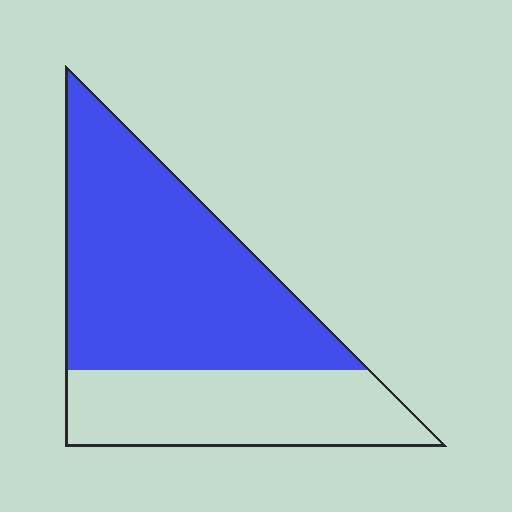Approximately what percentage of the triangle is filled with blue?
Approximately 65%.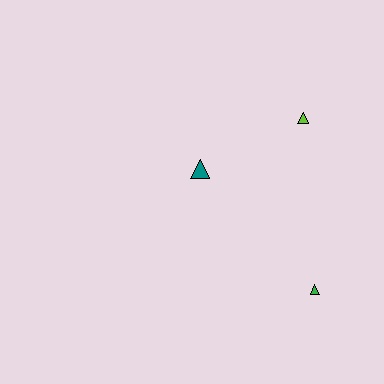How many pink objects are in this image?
There are no pink objects.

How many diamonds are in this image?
There are no diamonds.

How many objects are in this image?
There are 3 objects.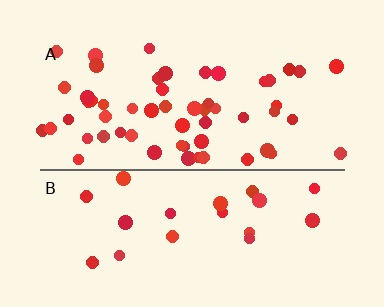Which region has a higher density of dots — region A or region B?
A (the top).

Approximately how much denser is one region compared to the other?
Approximately 2.6× — region A over region B.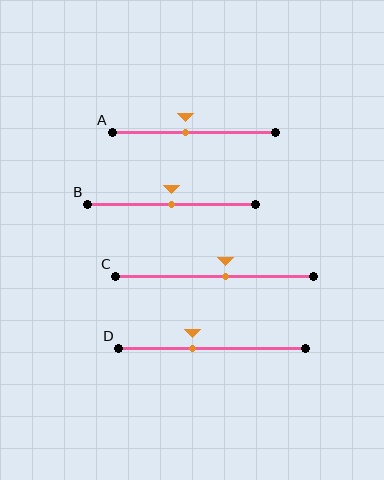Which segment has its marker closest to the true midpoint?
Segment B has its marker closest to the true midpoint.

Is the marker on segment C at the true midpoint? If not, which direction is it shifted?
No, the marker on segment C is shifted to the right by about 5% of the segment length.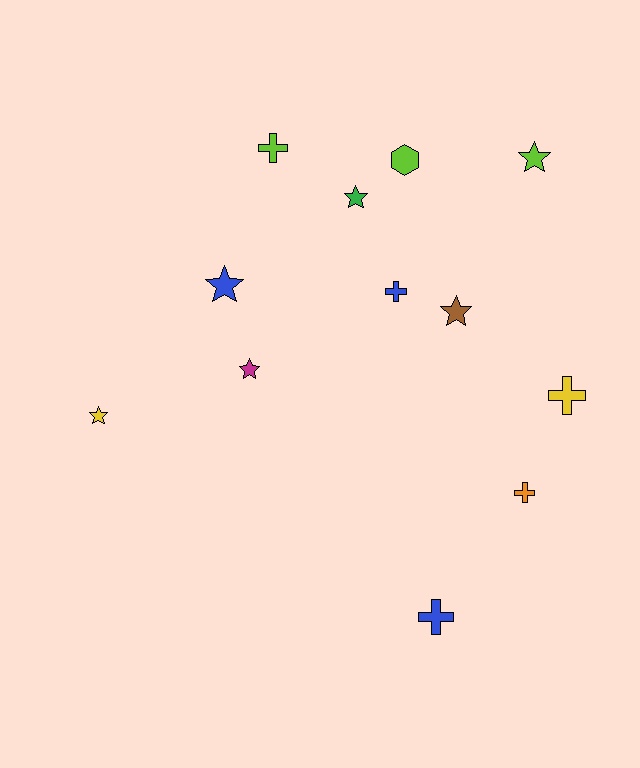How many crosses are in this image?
There are 5 crosses.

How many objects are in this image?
There are 12 objects.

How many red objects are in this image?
There are no red objects.